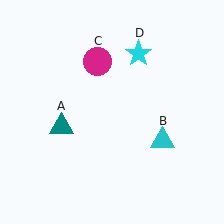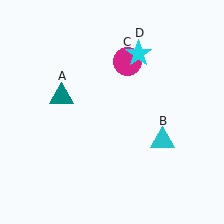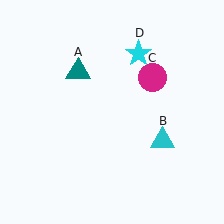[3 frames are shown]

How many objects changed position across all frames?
2 objects changed position: teal triangle (object A), magenta circle (object C).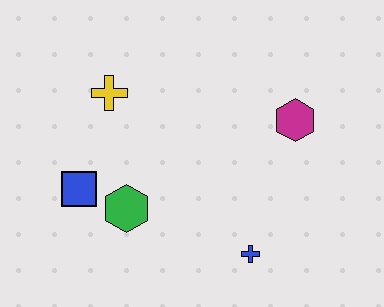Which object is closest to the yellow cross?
The blue square is closest to the yellow cross.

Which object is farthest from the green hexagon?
The magenta hexagon is farthest from the green hexagon.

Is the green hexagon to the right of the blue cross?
No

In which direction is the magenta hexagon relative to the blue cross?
The magenta hexagon is above the blue cross.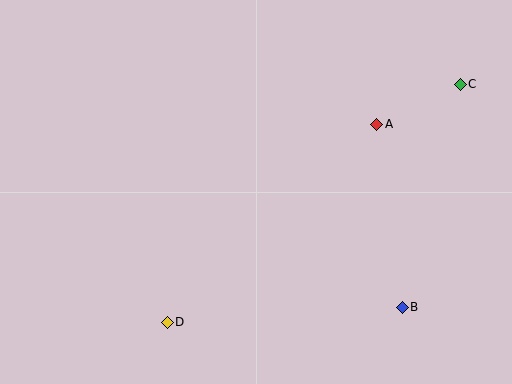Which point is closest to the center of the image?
Point A at (377, 124) is closest to the center.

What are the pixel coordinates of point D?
Point D is at (167, 322).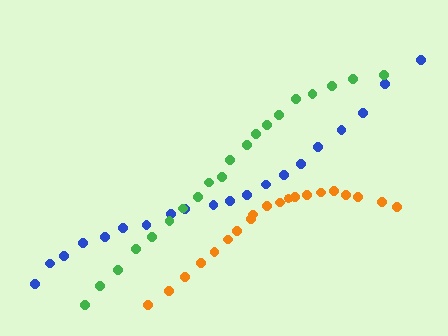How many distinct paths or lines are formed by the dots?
There are 3 distinct paths.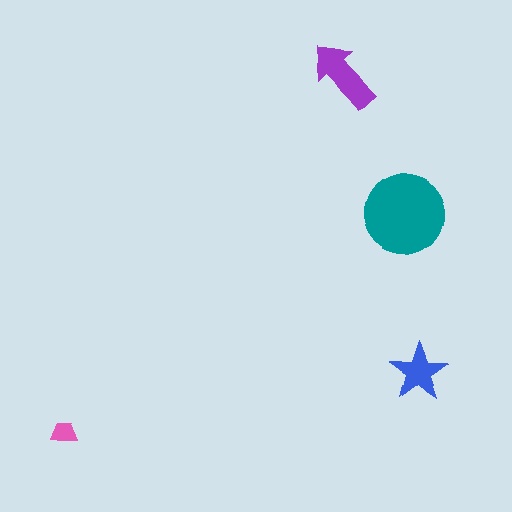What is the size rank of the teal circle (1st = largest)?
1st.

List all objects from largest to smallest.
The teal circle, the purple arrow, the blue star, the pink trapezoid.